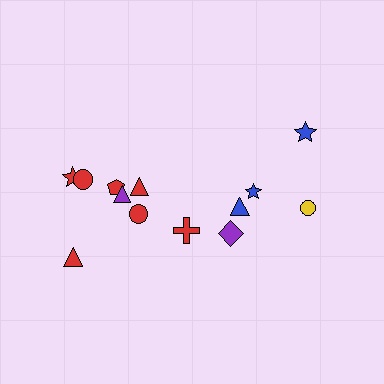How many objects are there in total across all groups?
There are 13 objects.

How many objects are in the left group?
There are 8 objects.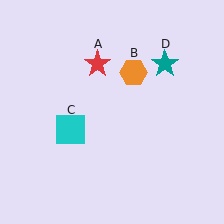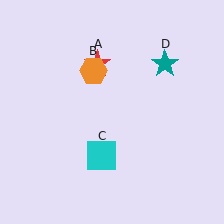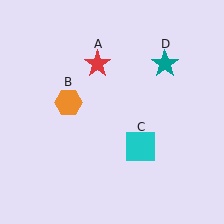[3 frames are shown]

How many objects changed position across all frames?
2 objects changed position: orange hexagon (object B), cyan square (object C).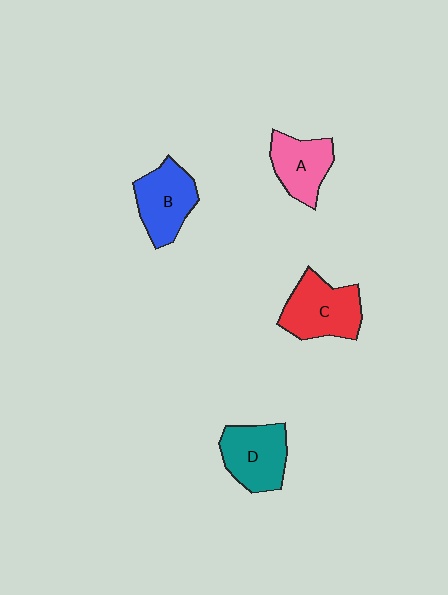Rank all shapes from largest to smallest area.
From largest to smallest: C (red), D (teal), B (blue), A (pink).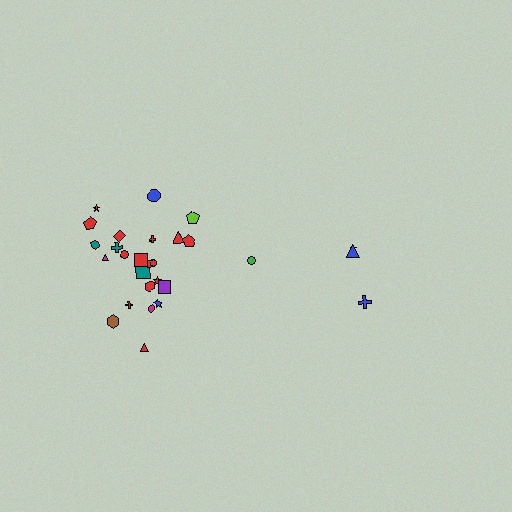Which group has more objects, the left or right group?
The left group.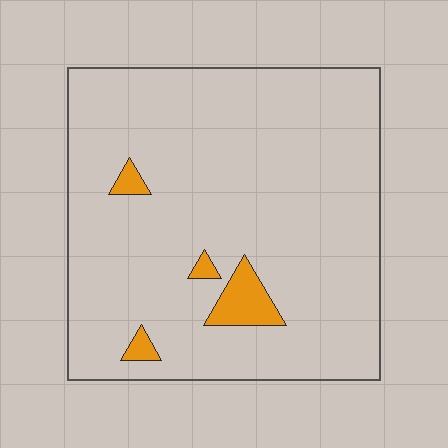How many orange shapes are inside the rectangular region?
4.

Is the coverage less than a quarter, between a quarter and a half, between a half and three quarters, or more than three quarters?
Less than a quarter.